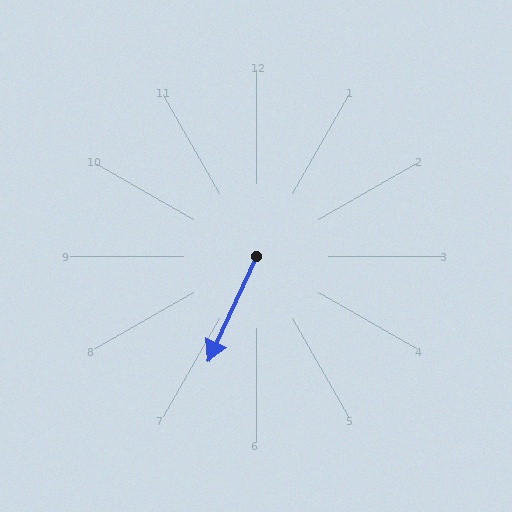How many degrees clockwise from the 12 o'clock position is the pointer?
Approximately 205 degrees.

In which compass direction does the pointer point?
Southwest.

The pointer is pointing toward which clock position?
Roughly 7 o'clock.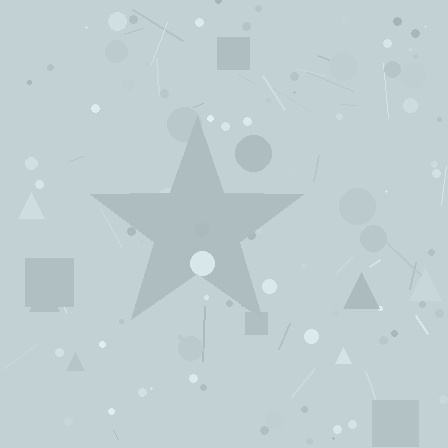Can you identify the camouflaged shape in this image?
The camouflaged shape is a star.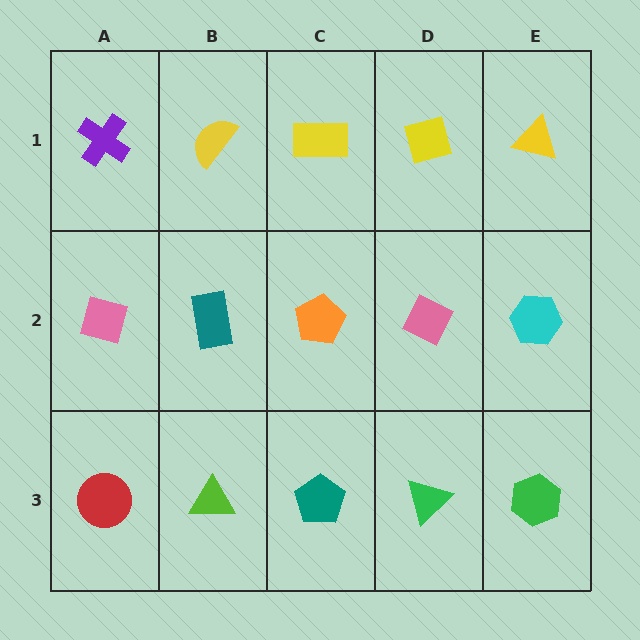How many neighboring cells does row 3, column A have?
2.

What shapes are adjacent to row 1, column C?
An orange pentagon (row 2, column C), a yellow semicircle (row 1, column B), a yellow square (row 1, column D).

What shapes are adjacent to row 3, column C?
An orange pentagon (row 2, column C), a lime triangle (row 3, column B), a green triangle (row 3, column D).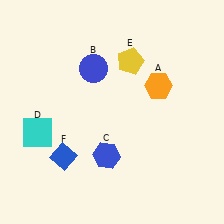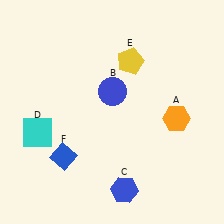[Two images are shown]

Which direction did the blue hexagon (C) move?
The blue hexagon (C) moved down.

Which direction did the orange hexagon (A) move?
The orange hexagon (A) moved down.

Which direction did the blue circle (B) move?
The blue circle (B) moved down.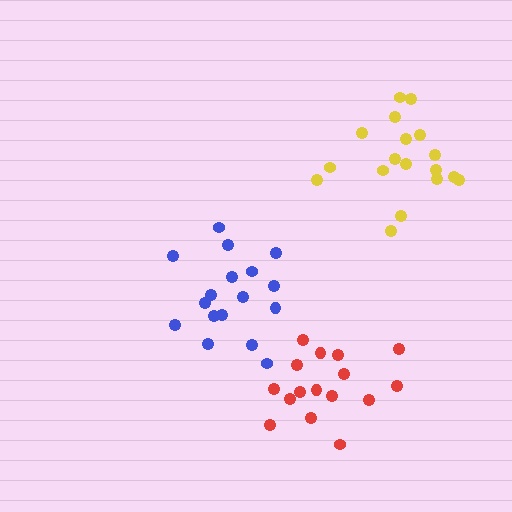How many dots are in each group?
Group 1: 18 dots, Group 2: 17 dots, Group 3: 16 dots (51 total).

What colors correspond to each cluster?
The clusters are colored: yellow, blue, red.